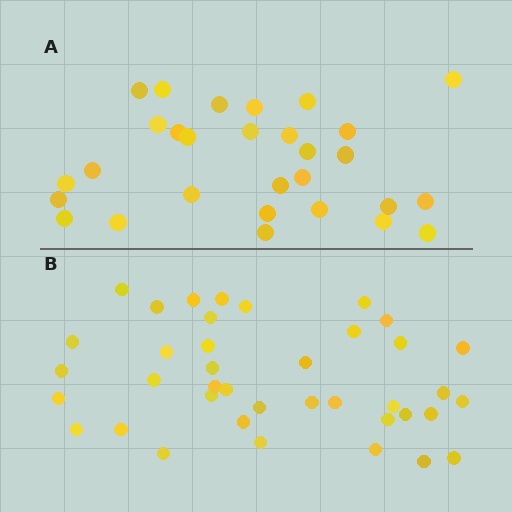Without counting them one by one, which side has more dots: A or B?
Region B (the bottom region) has more dots.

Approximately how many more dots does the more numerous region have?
Region B has roughly 10 or so more dots than region A.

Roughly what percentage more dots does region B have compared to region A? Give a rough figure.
About 35% more.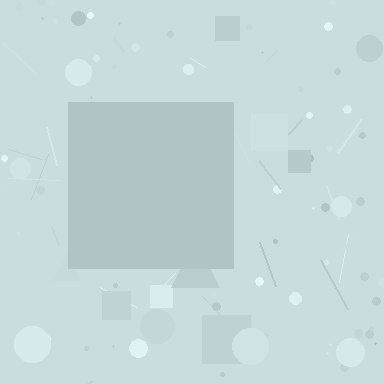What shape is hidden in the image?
A square is hidden in the image.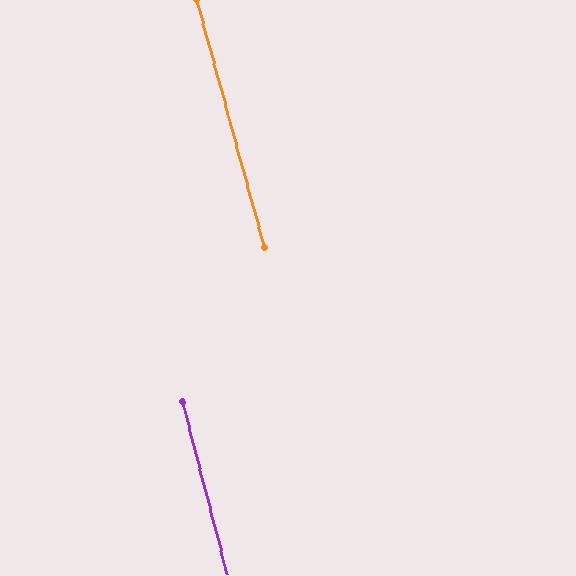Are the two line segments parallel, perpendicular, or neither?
Parallel — their directions differ by only 0.7°.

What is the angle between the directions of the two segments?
Approximately 1 degree.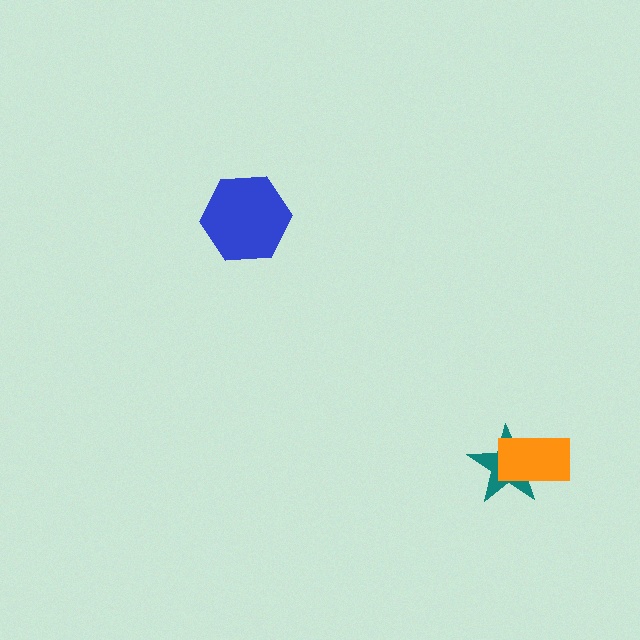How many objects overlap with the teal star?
1 object overlaps with the teal star.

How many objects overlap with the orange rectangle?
1 object overlaps with the orange rectangle.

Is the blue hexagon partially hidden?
No, no other shape covers it.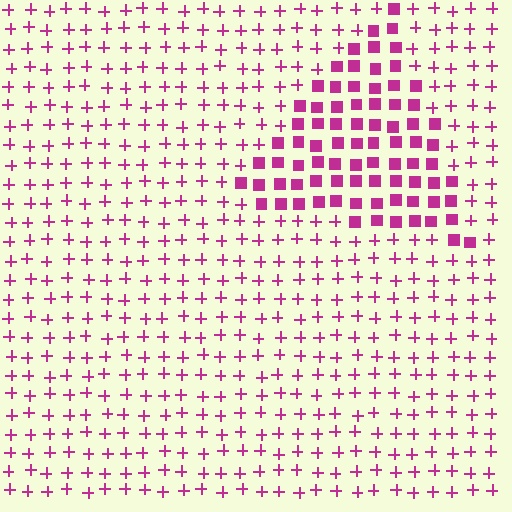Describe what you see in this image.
The image is filled with small magenta elements arranged in a uniform grid. A triangle-shaped region contains squares, while the surrounding area contains plus signs. The boundary is defined purely by the change in element shape.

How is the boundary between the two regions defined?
The boundary is defined by a change in element shape: squares inside vs. plus signs outside. All elements share the same color and spacing.